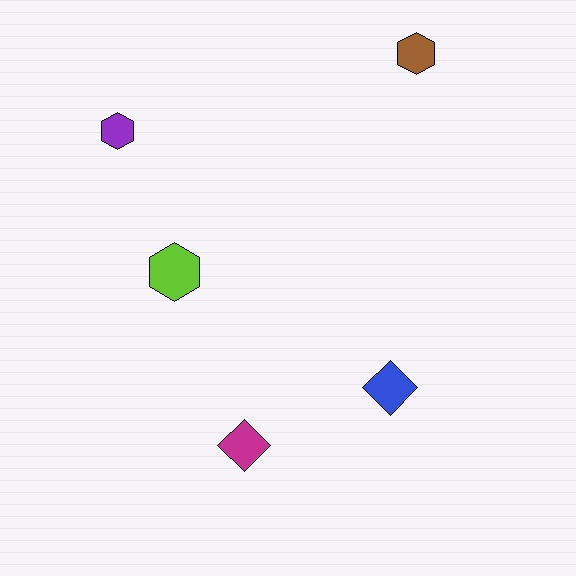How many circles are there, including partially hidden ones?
There are no circles.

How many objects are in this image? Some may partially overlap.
There are 5 objects.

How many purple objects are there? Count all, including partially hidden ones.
There is 1 purple object.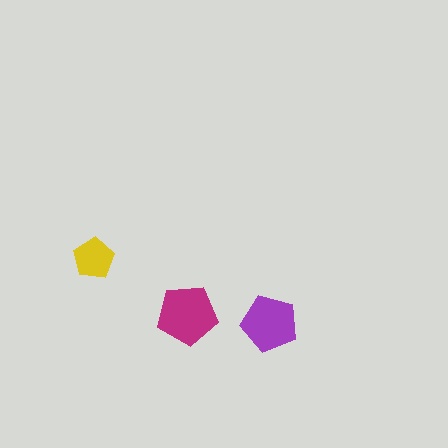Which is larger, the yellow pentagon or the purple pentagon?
The purple one.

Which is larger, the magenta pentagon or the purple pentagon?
The magenta one.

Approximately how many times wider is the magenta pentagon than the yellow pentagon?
About 1.5 times wider.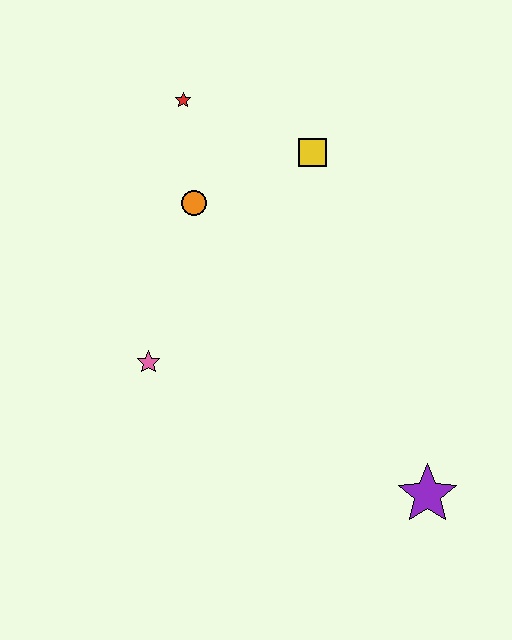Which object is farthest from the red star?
The purple star is farthest from the red star.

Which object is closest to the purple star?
The pink star is closest to the purple star.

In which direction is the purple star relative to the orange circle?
The purple star is below the orange circle.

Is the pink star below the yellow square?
Yes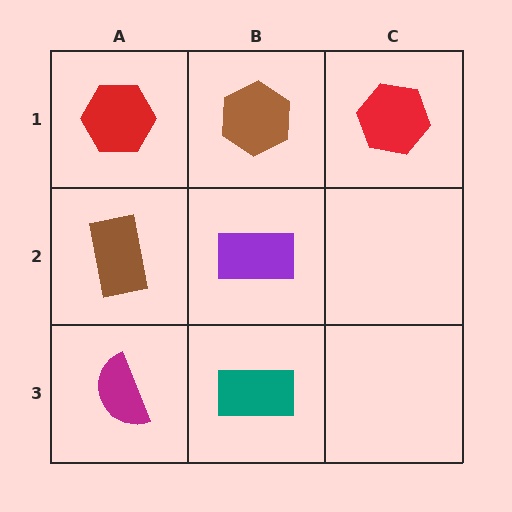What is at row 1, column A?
A red hexagon.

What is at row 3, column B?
A teal rectangle.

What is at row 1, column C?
A red hexagon.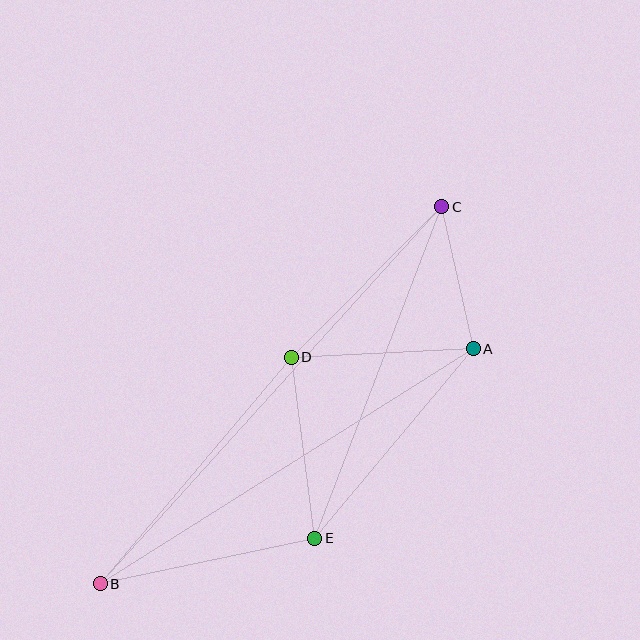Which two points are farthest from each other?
Points B and C are farthest from each other.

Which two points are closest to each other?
Points A and C are closest to each other.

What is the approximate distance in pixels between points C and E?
The distance between C and E is approximately 355 pixels.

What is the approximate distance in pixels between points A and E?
The distance between A and E is approximately 247 pixels.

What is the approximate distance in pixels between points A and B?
The distance between A and B is approximately 441 pixels.